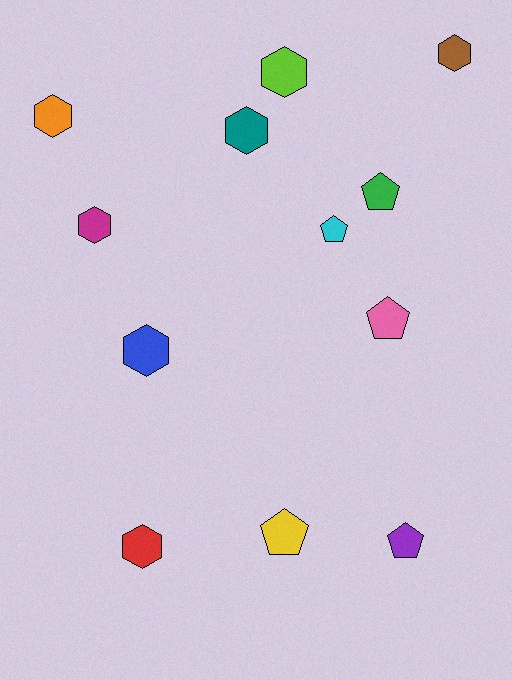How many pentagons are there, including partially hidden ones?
There are 5 pentagons.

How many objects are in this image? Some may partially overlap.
There are 12 objects.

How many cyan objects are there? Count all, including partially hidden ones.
There is 1 cyan object.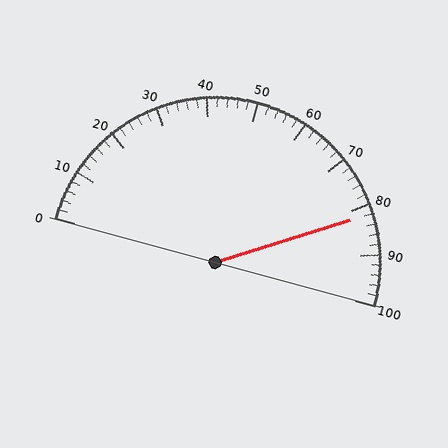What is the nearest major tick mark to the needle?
The nearest major tick mark is 80.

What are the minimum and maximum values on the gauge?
The gauge ranges from 0 to 100.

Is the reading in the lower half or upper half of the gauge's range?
The reading is in the upper half of the range (0 to 100).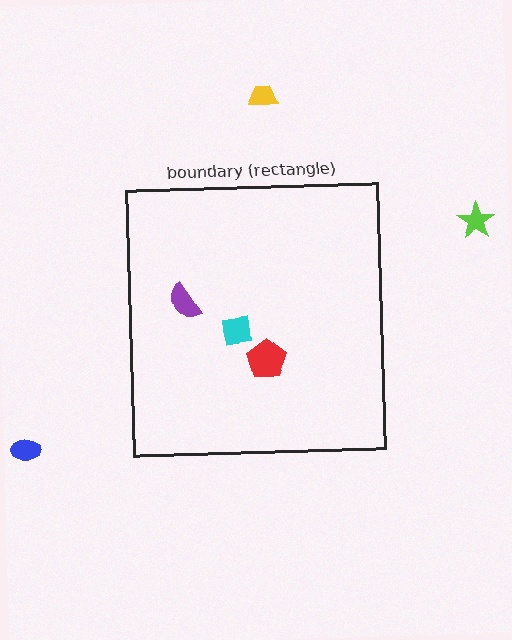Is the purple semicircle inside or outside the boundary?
Inside.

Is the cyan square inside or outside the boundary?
Inside.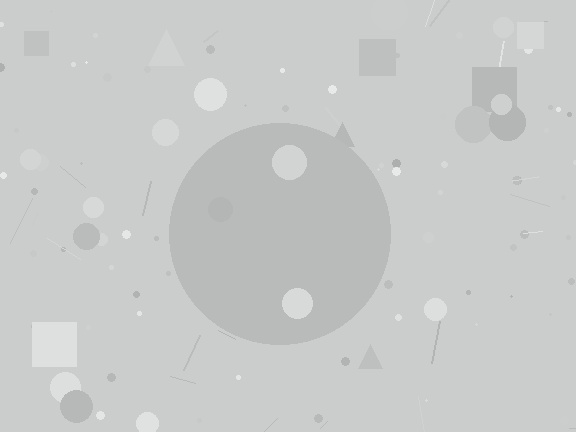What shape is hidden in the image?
A circle is hidden in the image.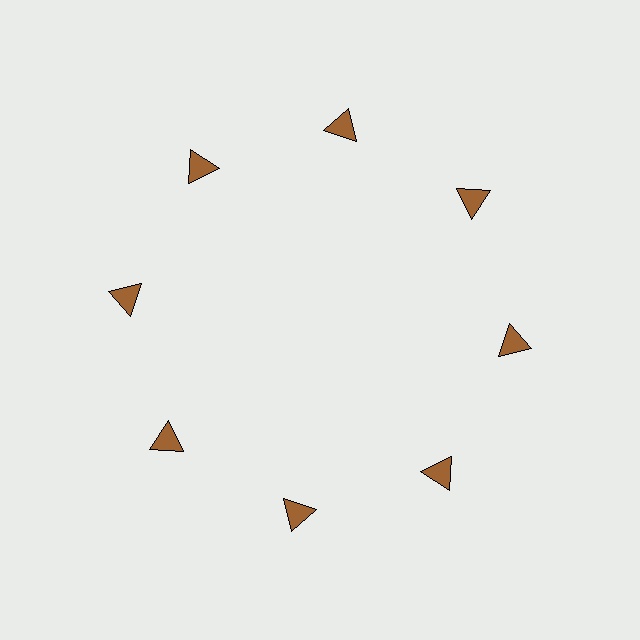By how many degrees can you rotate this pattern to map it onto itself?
The pattern maps onto itself every 45 degrees of rotation.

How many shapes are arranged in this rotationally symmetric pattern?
There are 8 shapes, arranged in 8 groups of 1.